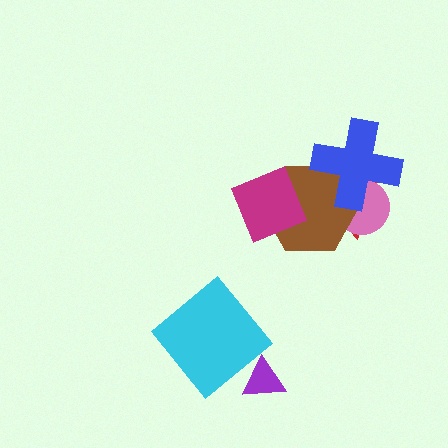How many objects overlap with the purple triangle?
0 objects overlap with the purple triangle.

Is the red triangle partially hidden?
Yes, it is partially covered by another shape.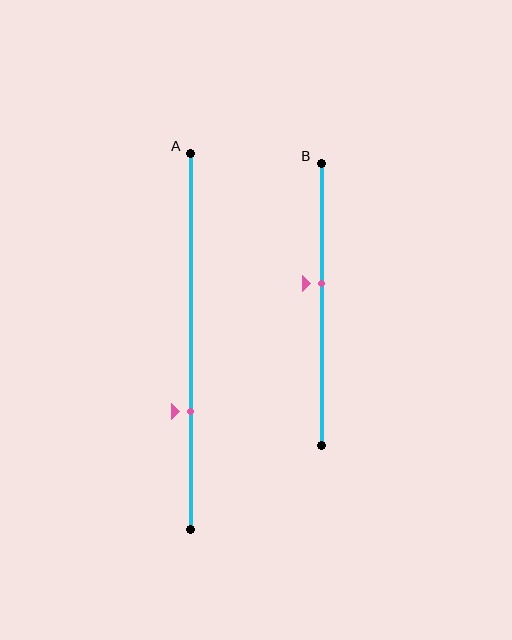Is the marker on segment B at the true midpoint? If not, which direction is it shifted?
No, the marker on segment B is shifted upward by about 7% of the segment length.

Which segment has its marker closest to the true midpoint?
Segment B has its marker closest to the true midpoint.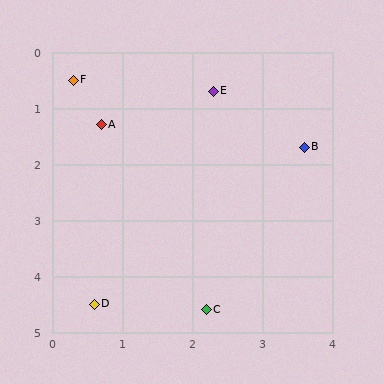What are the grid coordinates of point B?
Point B is at approximately (3.6, 1.7).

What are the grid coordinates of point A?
Point A is at approximately (0.7, 1.3).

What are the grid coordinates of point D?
Point D is at approximately (0.6, 4.5).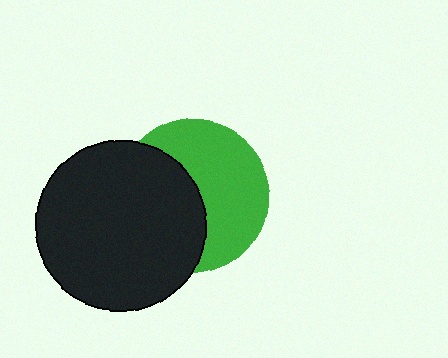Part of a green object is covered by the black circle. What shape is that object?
It is a circle.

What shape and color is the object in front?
The object in front is a black circle.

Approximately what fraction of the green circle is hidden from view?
Roughly 47% of the green circle is hidden behind the black circle.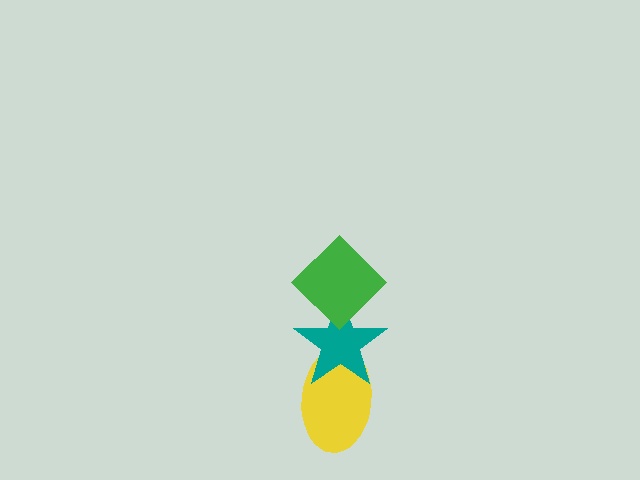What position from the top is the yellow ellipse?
The yellow ellipse is 3rd from the top.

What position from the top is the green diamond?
The green diamond is 1st from the top.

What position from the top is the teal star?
The teal star is 2nd from the top.